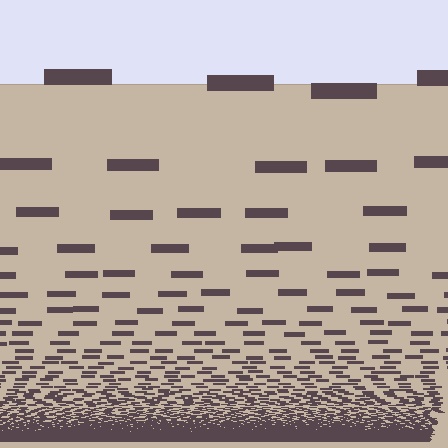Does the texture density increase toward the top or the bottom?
Density increases toward the bottom.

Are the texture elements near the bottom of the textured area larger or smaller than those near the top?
Smaller. The gradient is inverted — elements near the bottom are smaller and denser.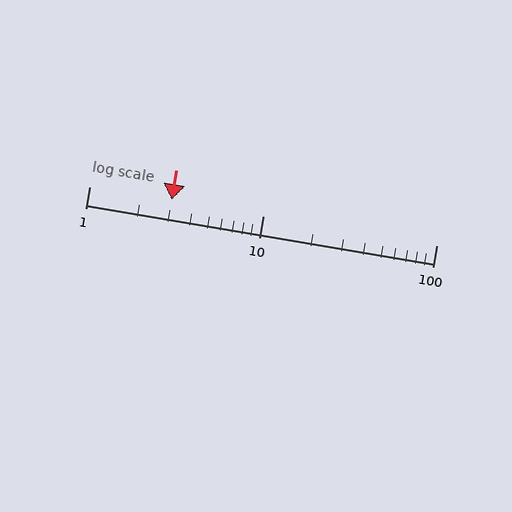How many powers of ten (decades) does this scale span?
The scale spans 2 decades, from 1 to 100.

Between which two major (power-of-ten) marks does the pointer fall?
The pointer is between 1 and 10.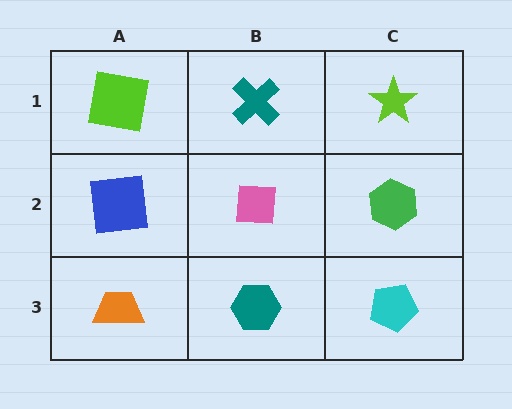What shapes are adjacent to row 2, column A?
A lime square (row 1, column A), an orange trapezoid (row 3, column A), a pink square (row 2, column B).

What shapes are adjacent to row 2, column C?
A lime star (row 1, column C), a cyan pentagon (row 3, column C), a pink square (row 2, column B).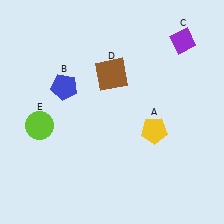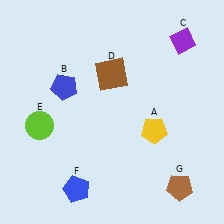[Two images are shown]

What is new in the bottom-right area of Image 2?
A brown pentagon (G) was added in the bottom-right area of Image 2.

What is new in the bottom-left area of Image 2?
A blue pentagon (F) was added in the bottom-left area of Image 2.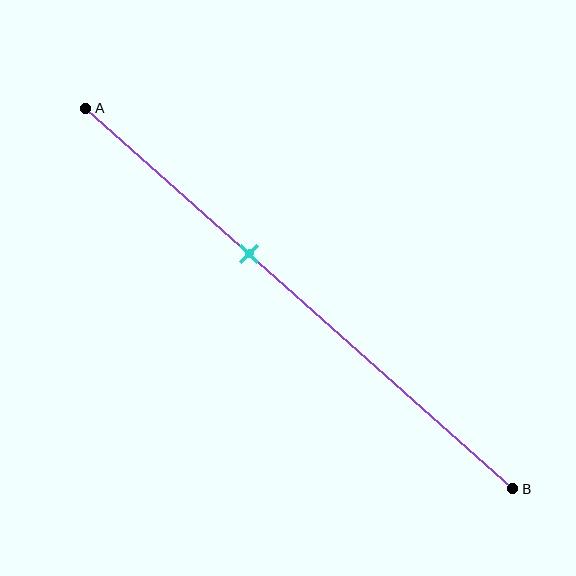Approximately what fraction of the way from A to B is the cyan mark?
The cyan mark is approximately 40% of the way from A to B.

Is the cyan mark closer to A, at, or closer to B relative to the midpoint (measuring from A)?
The cyan mark is closer to point A than the midpoint of segment AB.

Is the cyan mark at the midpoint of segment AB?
No, the mark is at about 40% from A, not at the 50% midpoint.